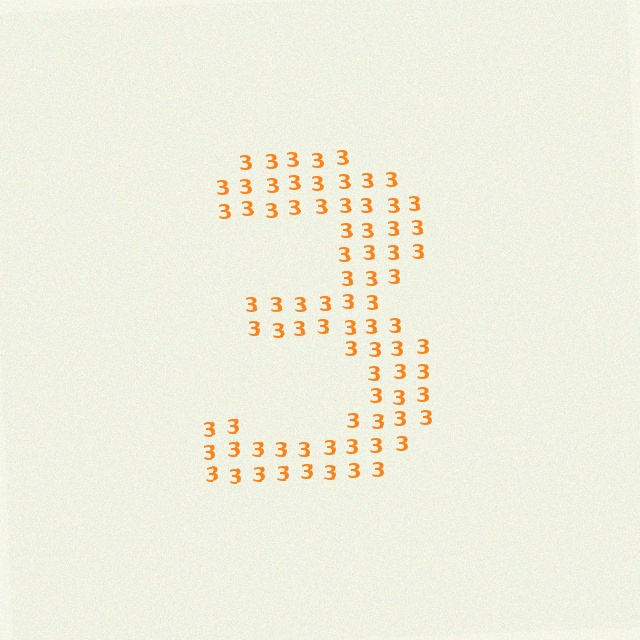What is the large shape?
The large shape is the digit 3.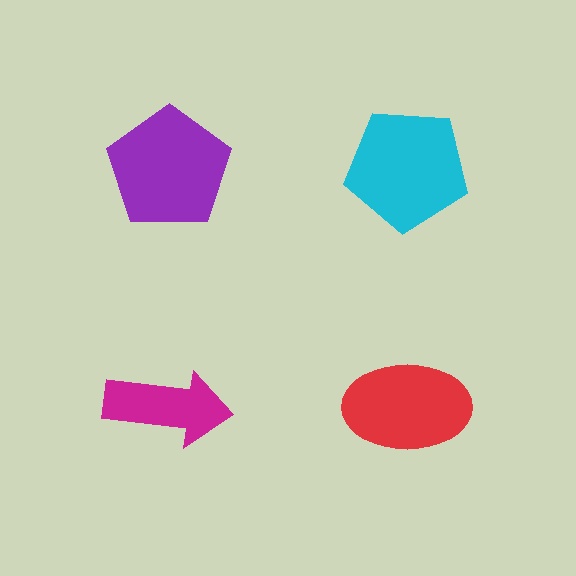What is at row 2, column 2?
A red ellipse.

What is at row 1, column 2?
A cyan pentagon.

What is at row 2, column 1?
A magenta arrow.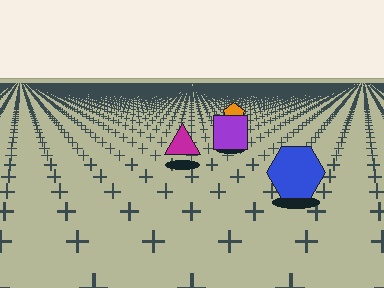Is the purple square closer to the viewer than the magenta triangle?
No. The magenta triangle is closer — you can tell from the texture gradient: the ground texture is coarser near it.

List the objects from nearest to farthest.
From nearest to farthest: the blue hexagon, the magenta triangle, the purple square, the orange pentagon.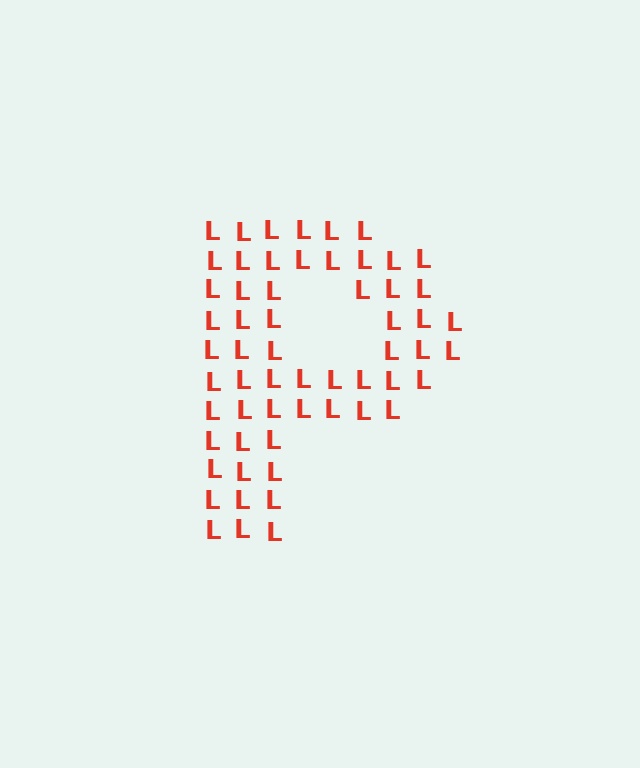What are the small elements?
The small elements are letter L's.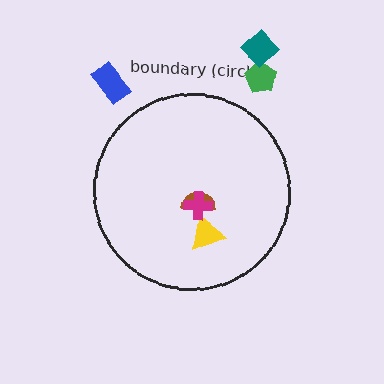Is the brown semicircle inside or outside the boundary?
Inside.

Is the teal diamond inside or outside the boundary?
Outside.